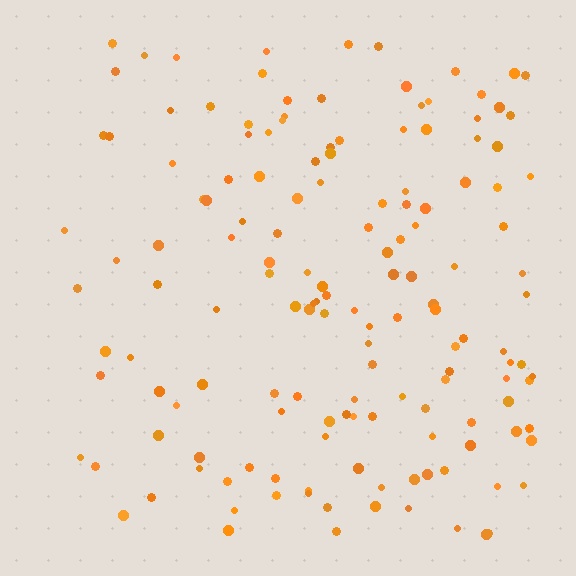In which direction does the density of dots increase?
From left to right, with the right side densest.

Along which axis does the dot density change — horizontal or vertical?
Horizontal.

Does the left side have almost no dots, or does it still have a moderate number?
Still a moderate number, just noticeably fewer than the right.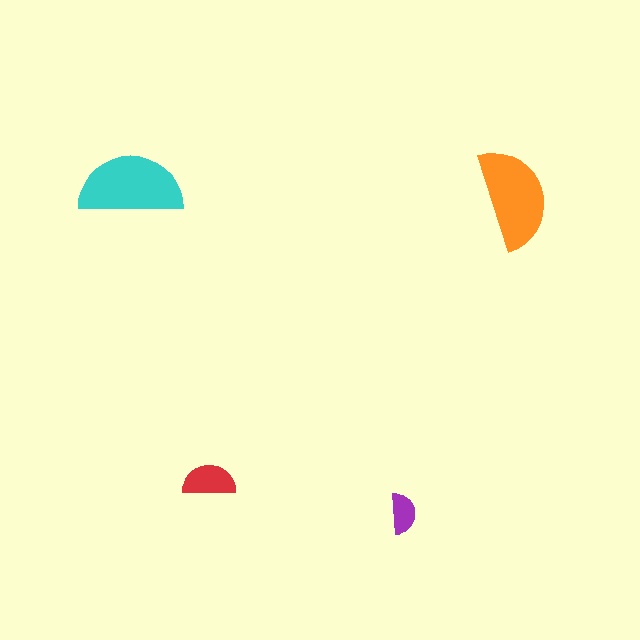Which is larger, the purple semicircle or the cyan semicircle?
The cyan one.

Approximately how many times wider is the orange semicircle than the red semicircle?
About 2 times wider.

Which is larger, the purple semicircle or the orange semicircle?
The orange one.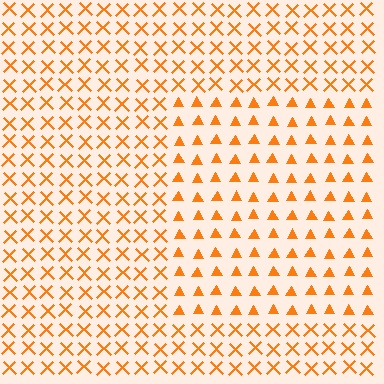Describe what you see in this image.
The image is filled with small orange elements arranged in a uniform grid. A rectangle-shaped region contains triangles, while the surrounding area contains X marks. The boundary is defined purely by the change in element shape.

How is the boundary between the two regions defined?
The boundary is defined by a change in element shape: triangles inside vs. X marks outside. All elements share the same color and spacing.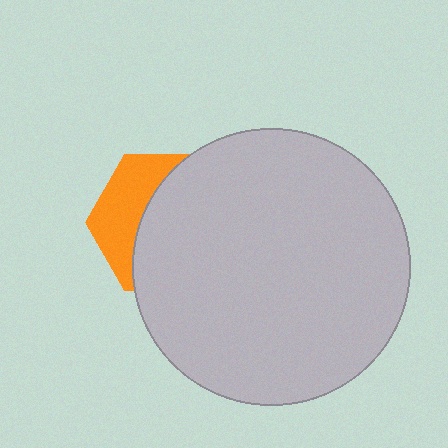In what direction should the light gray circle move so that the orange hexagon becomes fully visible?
The light gray circle should move right. That is the shortest direction to clear the overlap and leave the orange hexagon fully visible.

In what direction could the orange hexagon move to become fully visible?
The orange hexagon could move left. That would shift it out from behind the light gray circle entirely.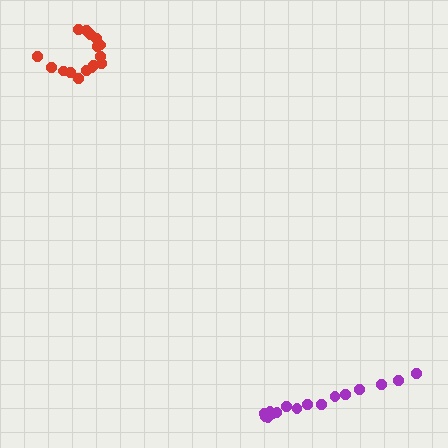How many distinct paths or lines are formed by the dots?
There are 2 distinct paths.